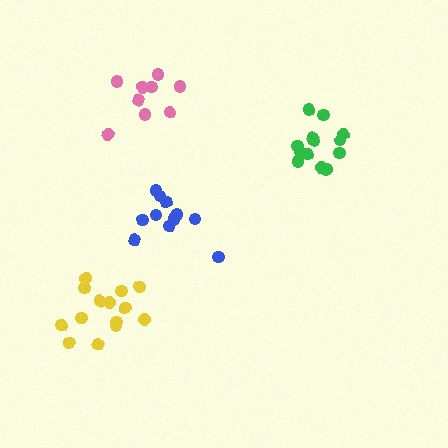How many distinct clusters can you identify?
There are 4 distinct clusters.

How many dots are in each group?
Group 1: 14 dots, Group 2: 13 dots, Group 3: 9 dots, Group 4: 11 dots (47 total).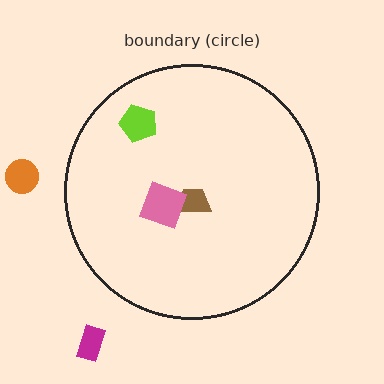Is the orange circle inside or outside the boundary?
Outside.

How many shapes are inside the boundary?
3 inside, 2 outside.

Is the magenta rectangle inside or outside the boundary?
Outside.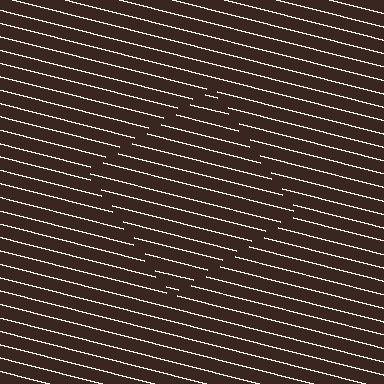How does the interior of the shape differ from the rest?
The interior of the shape contains the same grating, shifted by half a period — the contour is defined by the phase discontinuity where line-ends from the inner and outer gratings abut.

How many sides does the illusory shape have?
4 sides — the line-ends trace a square.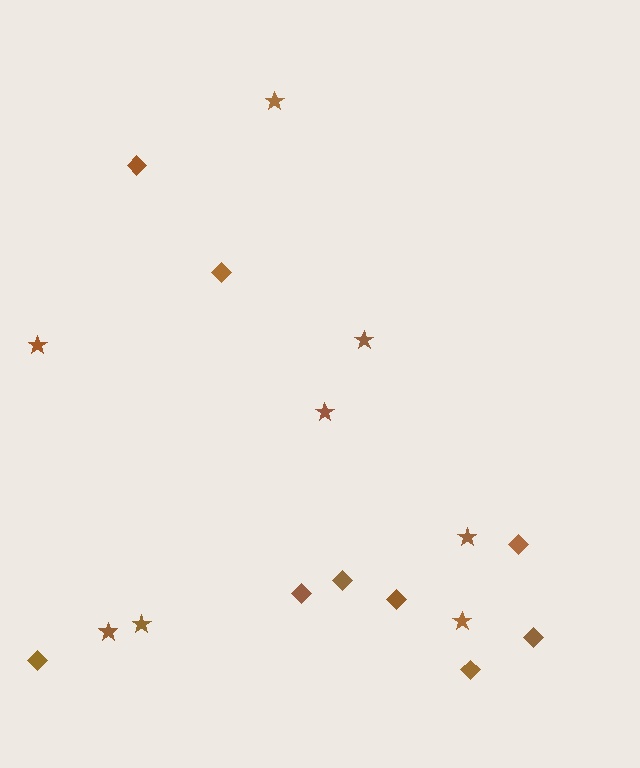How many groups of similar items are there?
There are 2 groups: one group of stars (8) and one group of diamonds (9).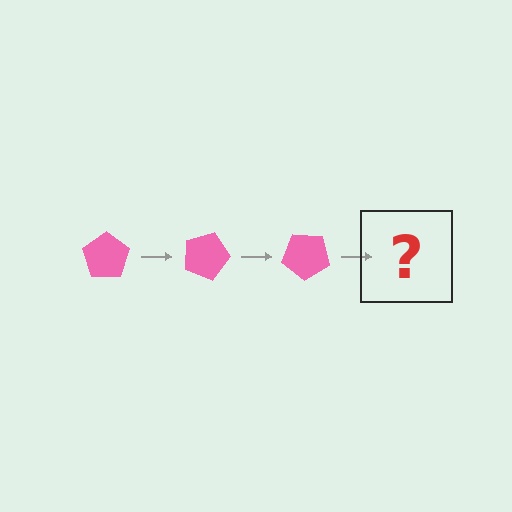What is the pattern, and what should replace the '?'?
The pattern is that the pentagon rotates 20 degrees each step. The '?' should be a pink pentagon rotated 60 degrees.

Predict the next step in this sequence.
The next step is a pink pentagon rotated 60 degrees.